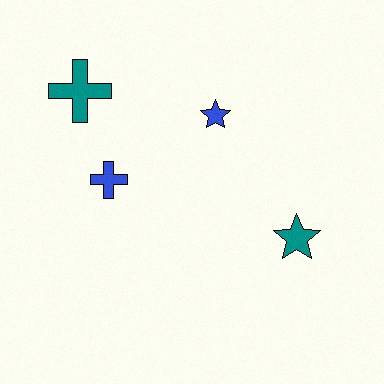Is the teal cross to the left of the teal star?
Yes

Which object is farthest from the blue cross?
The teal star is farthest from the blue cross.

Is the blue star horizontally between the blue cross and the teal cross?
No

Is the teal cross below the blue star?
No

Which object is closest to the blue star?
The blue cross is closest to the blue star.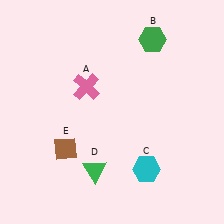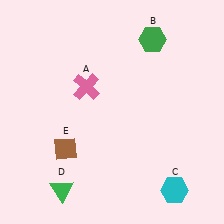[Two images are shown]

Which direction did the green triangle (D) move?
The green triangle (D) moved left.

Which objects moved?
The objects that moved are: the cyan hexagon (C), the green triangle (D).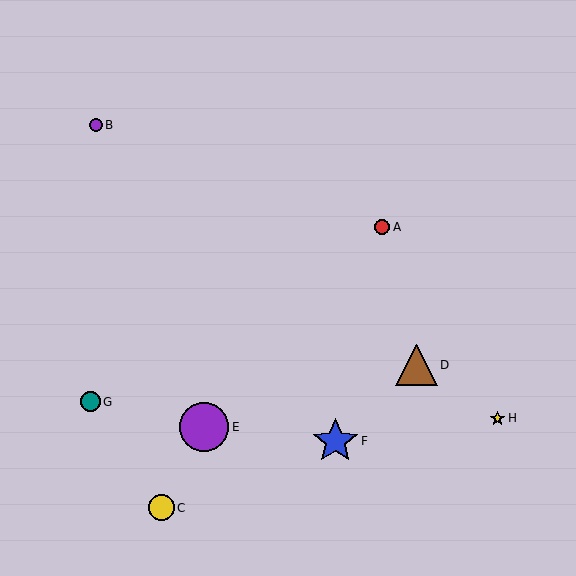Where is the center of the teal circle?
The center of the teal circle is at (90, 402).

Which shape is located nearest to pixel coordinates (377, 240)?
The red circle (labeled A) at (382, 227) is nearest to that location.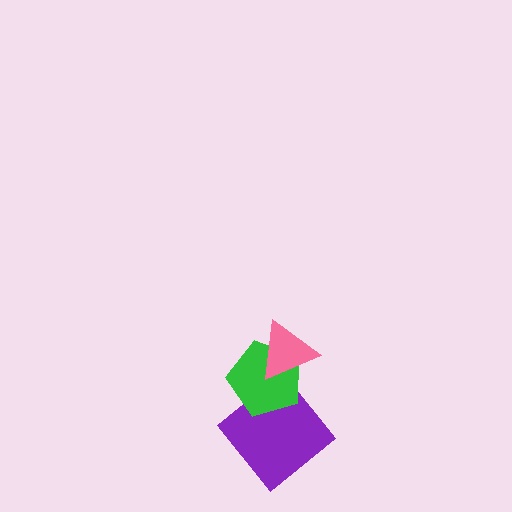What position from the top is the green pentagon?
The green pentagon is 2nd from the top.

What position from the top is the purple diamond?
The purple diamond is 3rd from the top.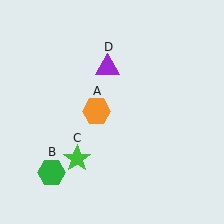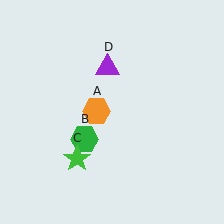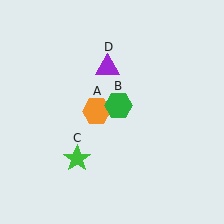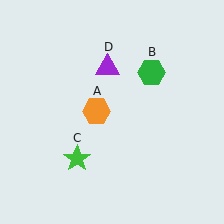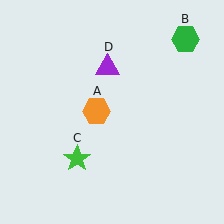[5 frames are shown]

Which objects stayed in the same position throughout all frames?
Orange hexagon (object A) and green star (object C) and purple triangle (object D) remained stationary.